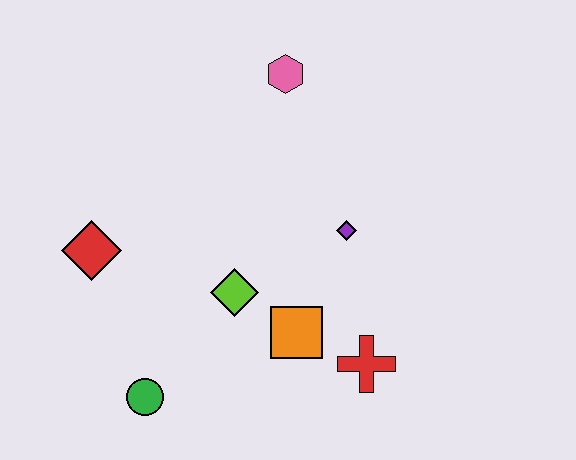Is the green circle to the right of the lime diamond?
No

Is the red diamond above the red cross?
Yes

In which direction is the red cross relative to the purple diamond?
The red cross is below the purple diamond.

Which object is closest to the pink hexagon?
The purple diamond is closest to the pink hexagon.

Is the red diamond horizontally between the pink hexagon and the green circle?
No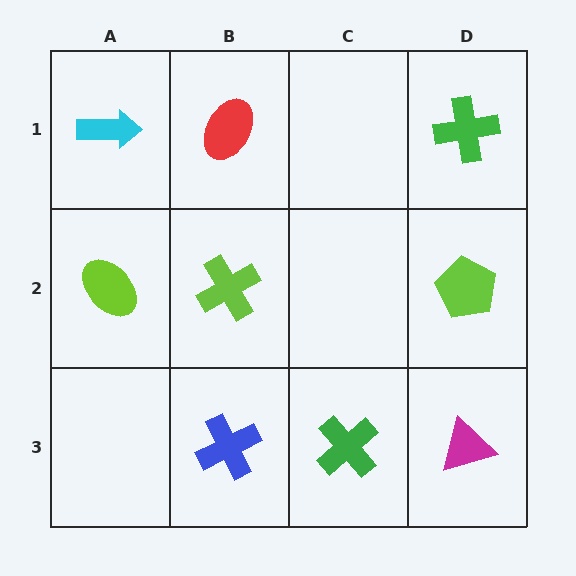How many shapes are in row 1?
3 shapes.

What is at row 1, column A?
A cyan arrow.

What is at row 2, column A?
A lime ellipse.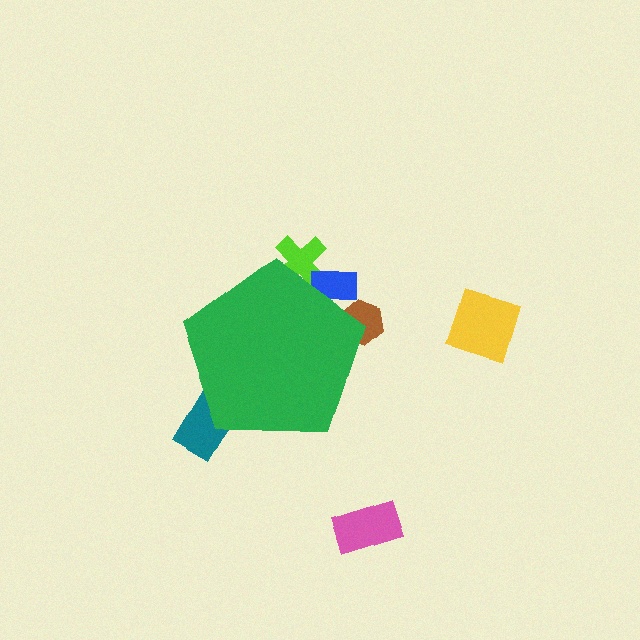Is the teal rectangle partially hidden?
Yes, the teal rectangle is partially hidden behind the green pentagon.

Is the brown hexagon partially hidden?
Yes, the brown hexagon is partially hidden behind the green pentagon.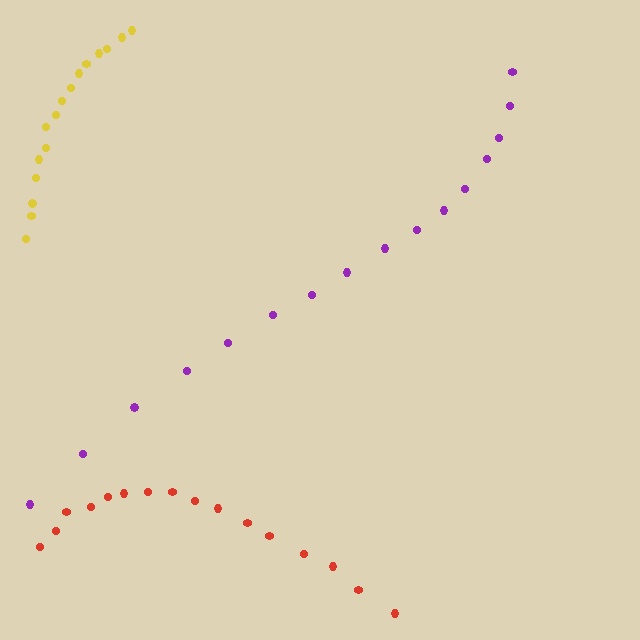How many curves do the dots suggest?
There are 3 distinct paths.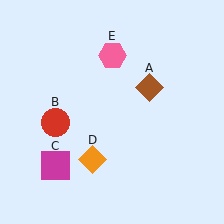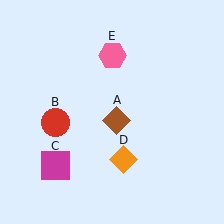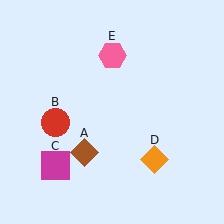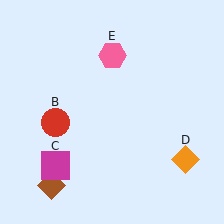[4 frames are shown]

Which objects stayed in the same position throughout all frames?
Red circle (object B) and magenta square (object C) and pink hexagon (object E) remained stationary.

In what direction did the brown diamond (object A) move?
The brown diamond (object A) moved down and to the left.